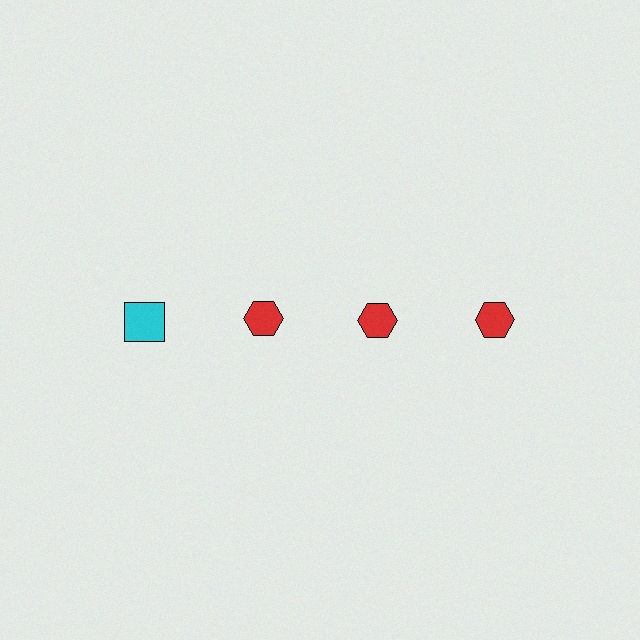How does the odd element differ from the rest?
It differs in both color (cyan instead of red) and shape (square instead of hexagon).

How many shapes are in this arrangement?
There are 4 shapes arranged in a grid pattern.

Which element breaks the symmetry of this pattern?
The cyan square in the top row, leftmost column breaks the symmetry. All other shapes are red hexagons.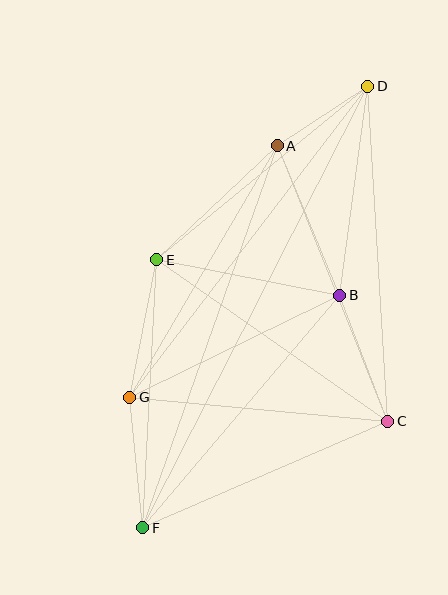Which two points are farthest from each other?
Points D and F are farthest from each other.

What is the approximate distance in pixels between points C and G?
The distance between C and G is approximately 259 pixels.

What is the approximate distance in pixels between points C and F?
The distance between C and F is approximately 267 pixels.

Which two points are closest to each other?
Points A and D are closest to each other.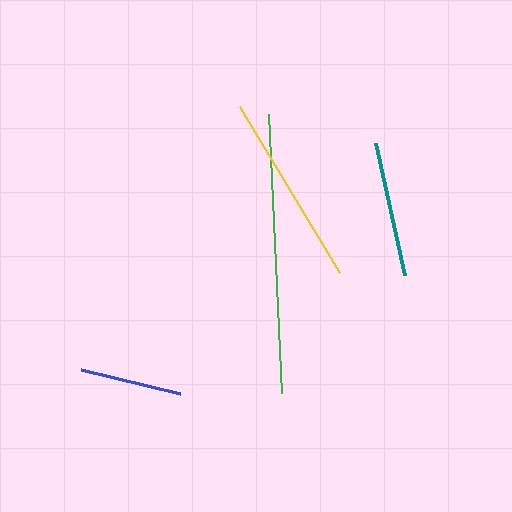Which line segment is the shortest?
The blue line is the shortest at approximately 102 pixels.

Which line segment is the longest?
The green line is the longest at approximately 279 pixels.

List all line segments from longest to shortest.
From longest to shortest: green, yellow, teal, blue.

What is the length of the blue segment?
The blue segment is approximately 102 pixels long.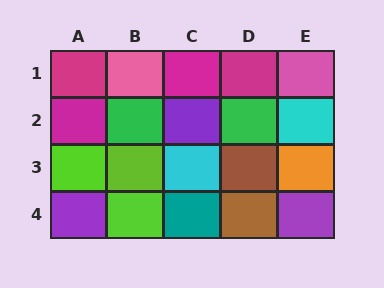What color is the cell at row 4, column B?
Lime.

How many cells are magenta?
4 cells are magenta.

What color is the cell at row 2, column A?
Magenta.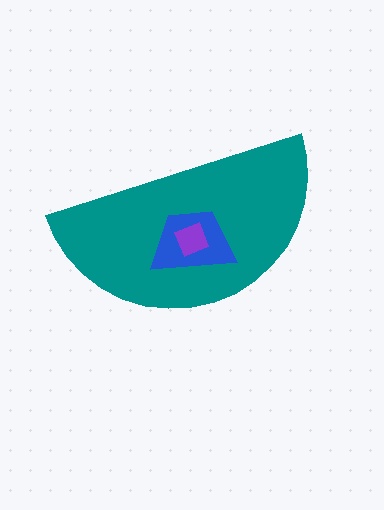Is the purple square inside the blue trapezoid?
Yes.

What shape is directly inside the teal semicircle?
The blue trapezoid.